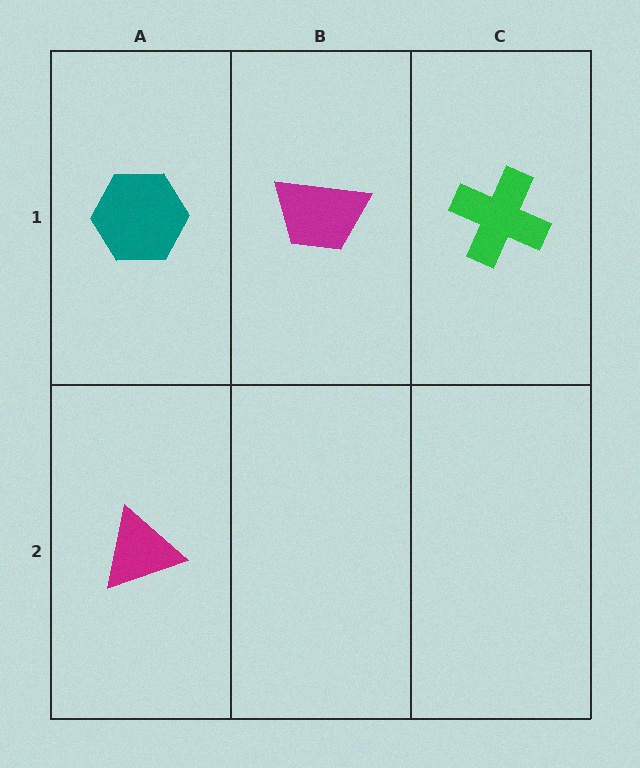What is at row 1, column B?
A magenta trapezoid.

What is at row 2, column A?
A magenta triangle.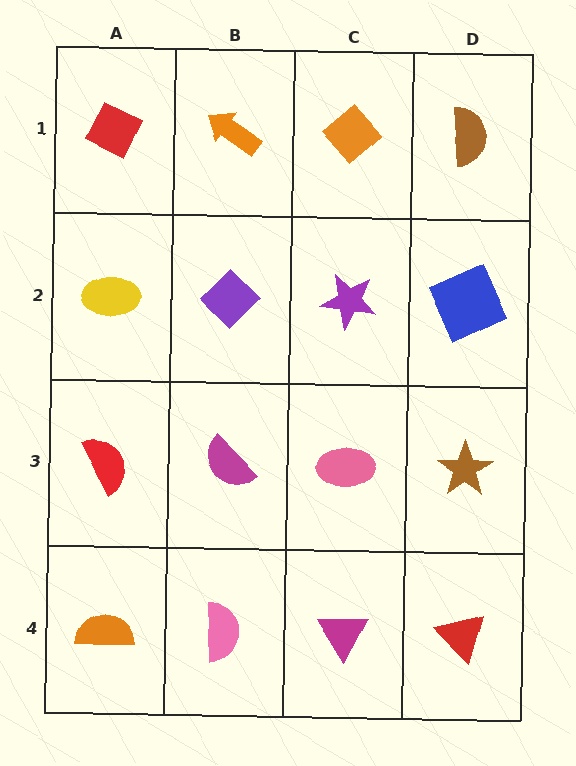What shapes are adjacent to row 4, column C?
A pink ellipse (row 3, column C), a pink semicircle (row 4, column B), a red triangle (row 4, column D).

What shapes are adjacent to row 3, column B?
A purple diamond (row 2, column B), a pink semicircle (row 4, column B), a red semicircle (row 3, column A), a pink ellipse (row 3, column C).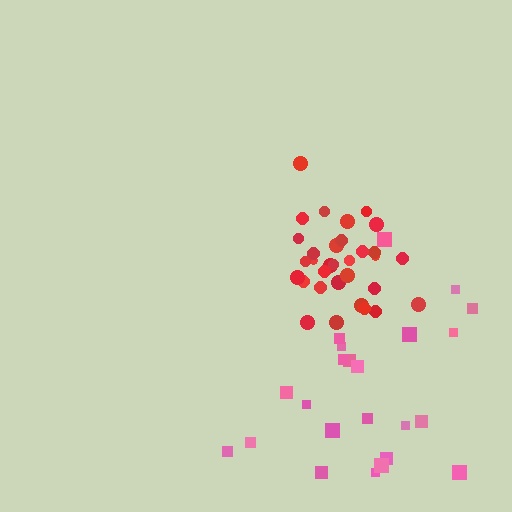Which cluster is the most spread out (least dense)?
Pink.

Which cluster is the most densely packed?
Red.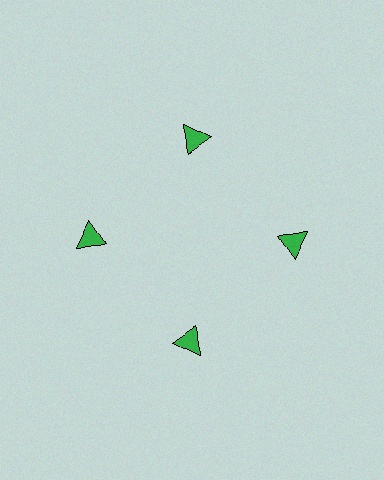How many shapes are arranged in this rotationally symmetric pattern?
There are 4 shapes, arranged in 4 groups of 1.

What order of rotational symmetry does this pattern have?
This pattern has 4-fold rotational symmetry.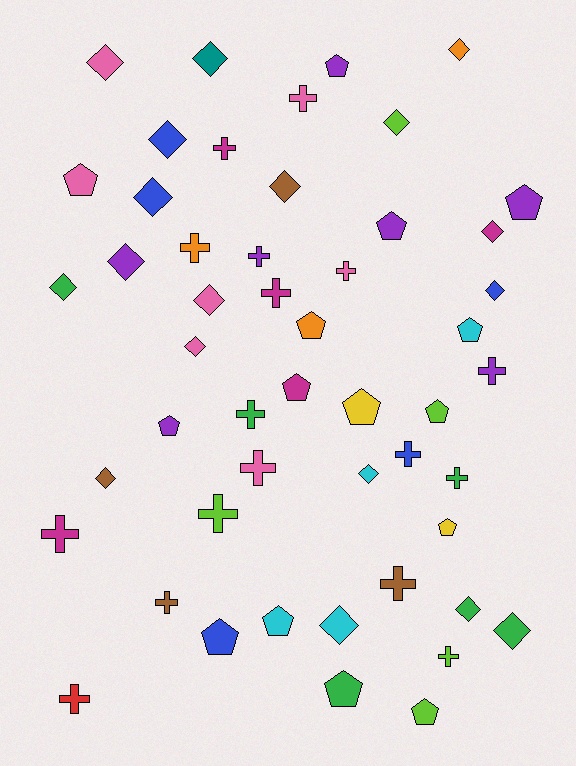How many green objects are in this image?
There are 6 green objects.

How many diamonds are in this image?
There are 18 diamonds.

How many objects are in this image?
There are 50 objects.